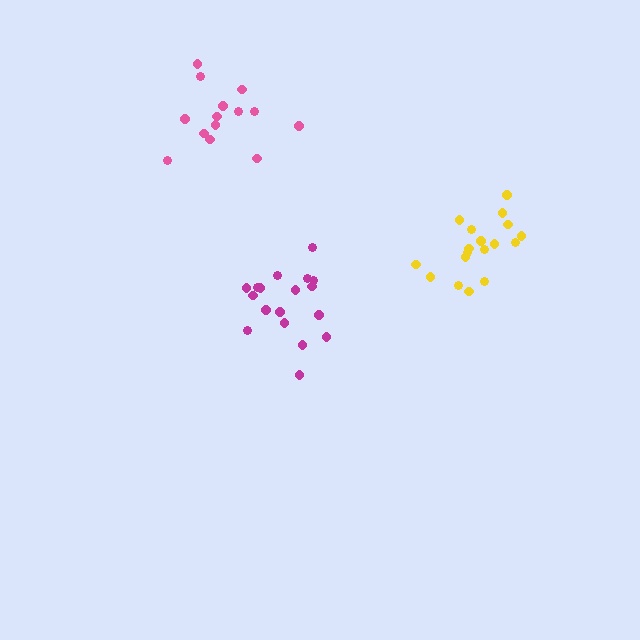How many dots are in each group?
Group 1: 18 dots, Group 2: 14 dots, Group 3: 18 dots (50 total).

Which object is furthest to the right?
The yellow cluster is rightmost.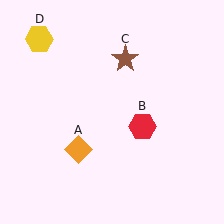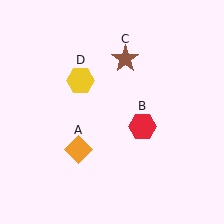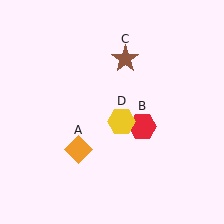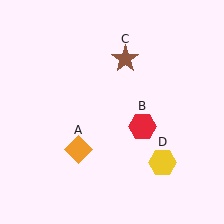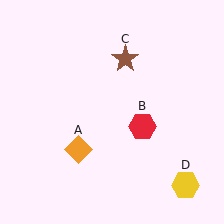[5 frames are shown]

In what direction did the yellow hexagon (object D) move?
The yellow hexagon (object D) moved down and to the right.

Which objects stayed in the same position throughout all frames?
Orange diamond (object A) and red hexagon (object B) and brown star (object C) remained stationary.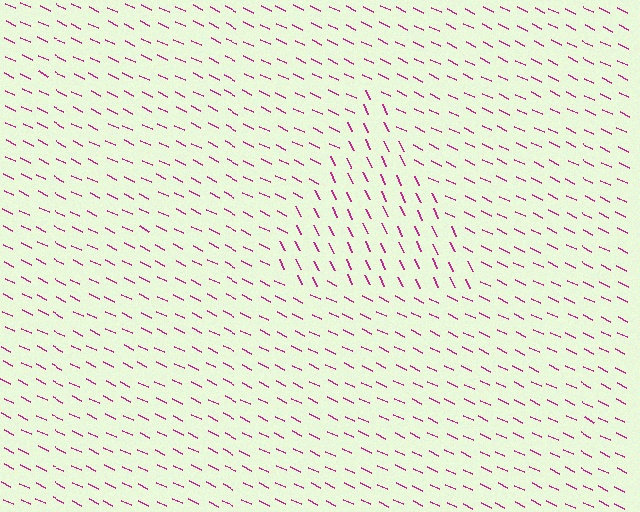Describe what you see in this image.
The image is filled with small magenta line segments. A triangle region in the image has lines oriented differently from the surrounding lines, creating a visible texture boundary.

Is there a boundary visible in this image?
Yes, there is a texture boundary formed by a change in line orientation.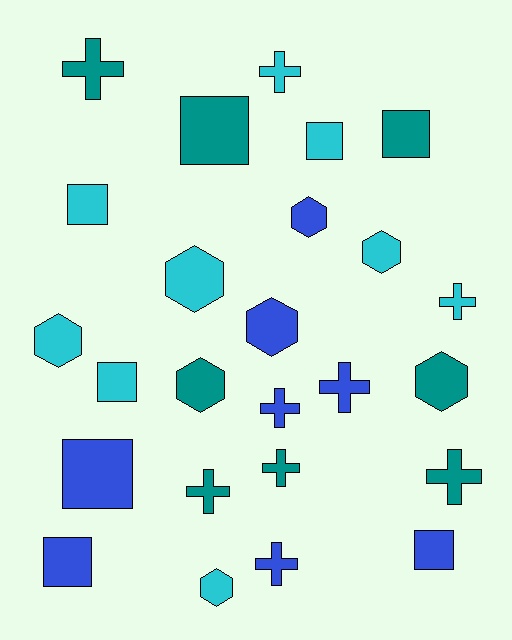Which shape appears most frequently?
Cross, with 9 objects.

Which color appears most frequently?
Cyan, with 9 objects.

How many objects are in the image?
There are 25 objects.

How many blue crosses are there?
There are 3 blue crosses.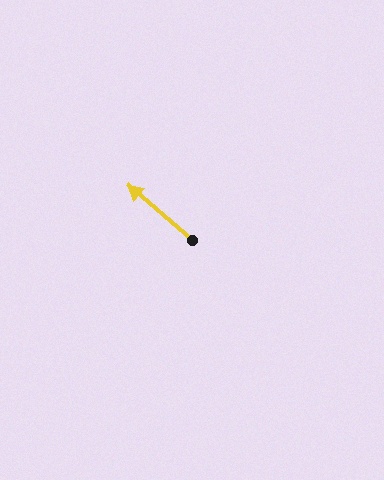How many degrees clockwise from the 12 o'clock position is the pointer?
Approximately 310 degrees.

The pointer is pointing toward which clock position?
Roughly 10 o'clock.